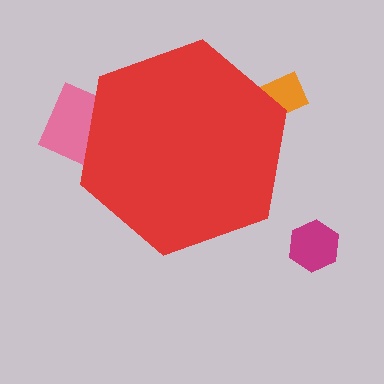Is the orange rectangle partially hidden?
Yes, the orange rectangle is partially hidden behind the red hexagon.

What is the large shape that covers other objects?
A red hexagon.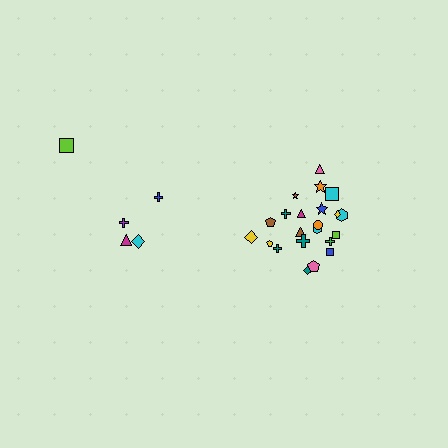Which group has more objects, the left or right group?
The right group.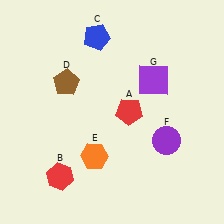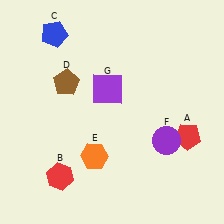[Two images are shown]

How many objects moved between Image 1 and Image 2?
3 objects moved between the two images.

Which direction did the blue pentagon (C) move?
The blue pentagon (C) moved left.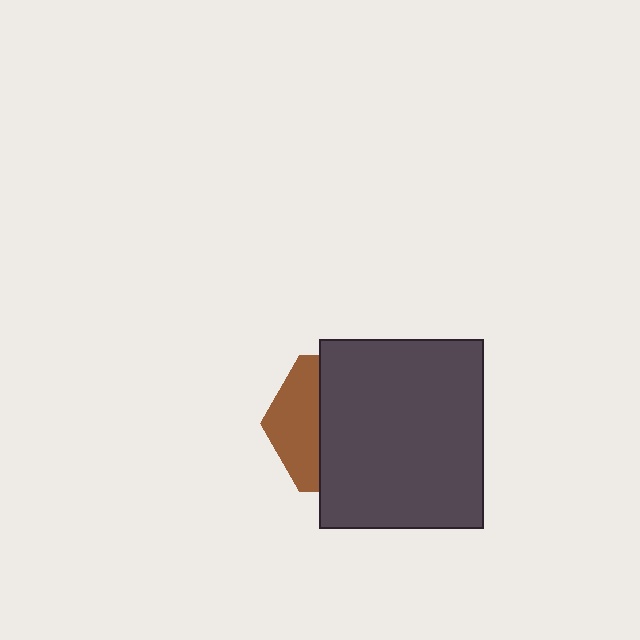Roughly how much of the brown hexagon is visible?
A small part of it is visible (roughly 34%).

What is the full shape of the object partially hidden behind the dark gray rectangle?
The partially hidden object is a brown hexagon.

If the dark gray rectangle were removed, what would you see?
You would see the complete brown hexagon.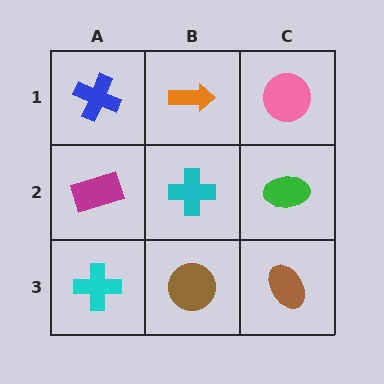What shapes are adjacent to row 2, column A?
A blue cross (row 1, column A), a cyan cross (row 3, column A), a cyan cross (row 2, column B).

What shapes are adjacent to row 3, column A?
A magenta rectangle (row 2, column A), a brown circle (row 3, column B).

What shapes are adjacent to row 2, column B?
An orange arrow (row 1, column B), a brown circle (row 3, column B), a magenta rectangle (row 2, column A), a green ellipse (row 2, column C).